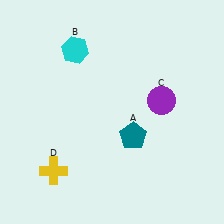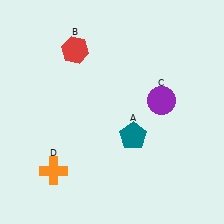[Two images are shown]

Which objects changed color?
B changed from cyan to red. D changed from yellow to orange.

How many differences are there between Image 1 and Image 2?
There are 2 differences between the two images.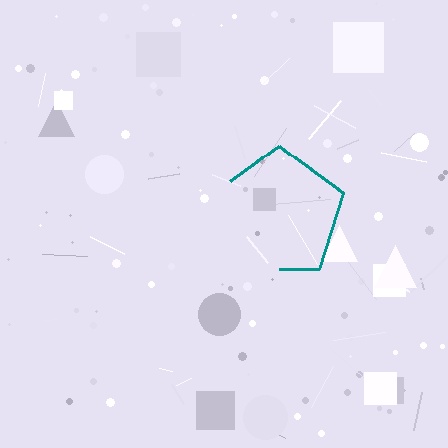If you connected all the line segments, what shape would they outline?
They would outline a pentagon.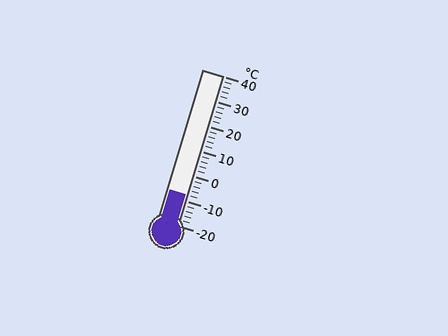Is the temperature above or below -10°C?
The temperature is above -10°C.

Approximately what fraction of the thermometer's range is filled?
The thermometer is filled to approximately 20% of its range.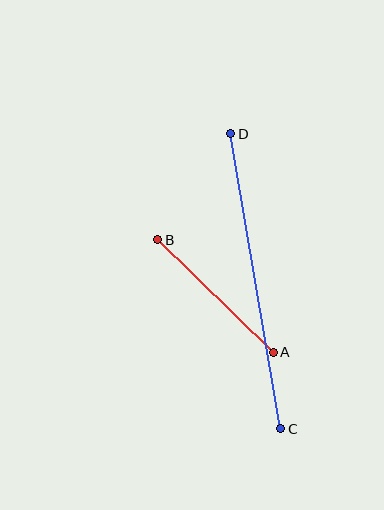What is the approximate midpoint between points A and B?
The midpoint is at approximately (215, 296) pixels.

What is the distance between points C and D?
The distance is approximately 300 pixels.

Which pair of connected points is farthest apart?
Points C and D are farthest apart.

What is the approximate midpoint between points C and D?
The midpoint is at approximately (256, 281) pixels.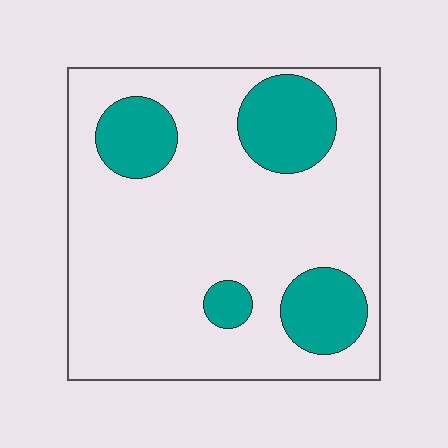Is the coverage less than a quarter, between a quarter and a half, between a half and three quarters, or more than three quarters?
Less than a quarter.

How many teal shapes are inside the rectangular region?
4.